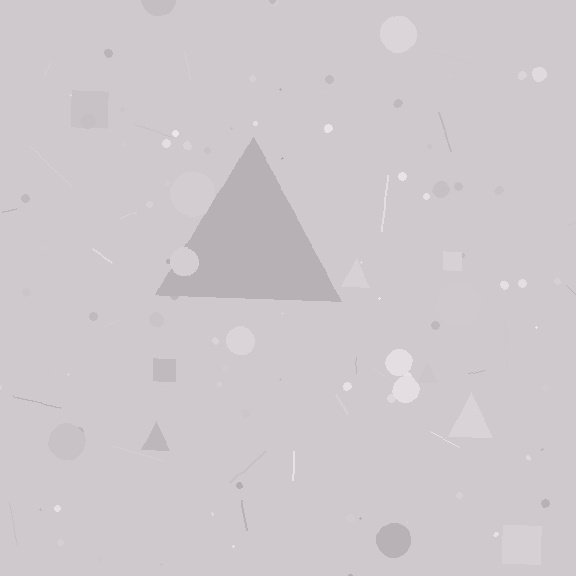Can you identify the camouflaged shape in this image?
The camouflaged shape is a triangle.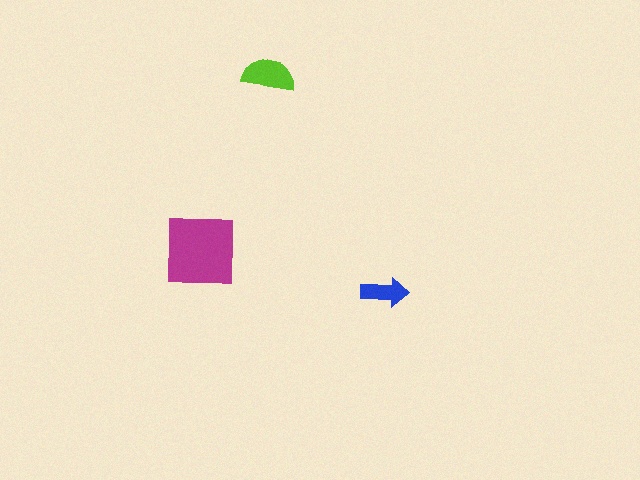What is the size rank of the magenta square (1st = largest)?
1st.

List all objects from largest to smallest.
The magenta square, the lime semicircle, the blue arrow.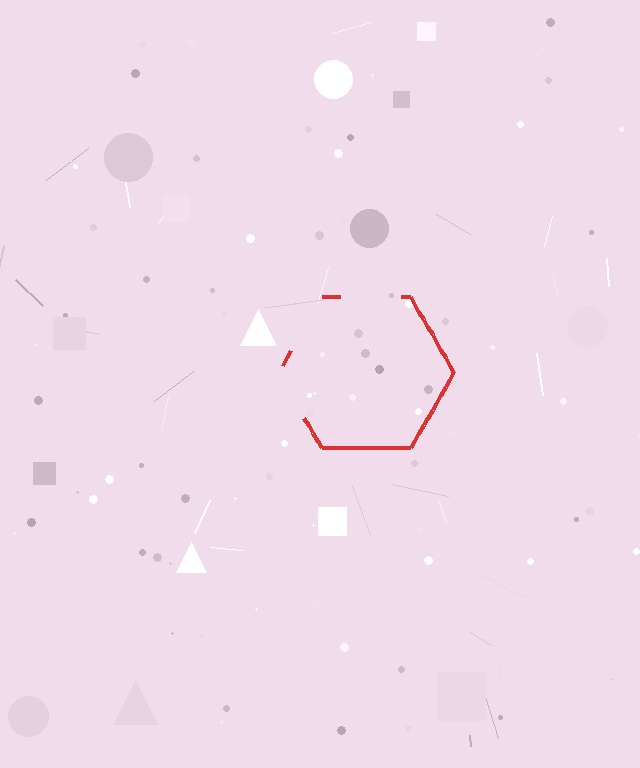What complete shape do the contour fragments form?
The contour fragments form a hexagon.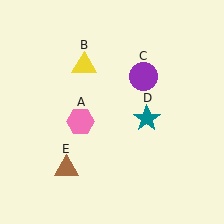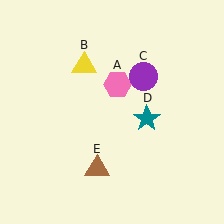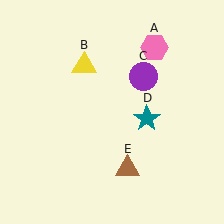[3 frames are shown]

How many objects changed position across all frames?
2 objects changed position: pink hexagon (object A), brown triangle (object E).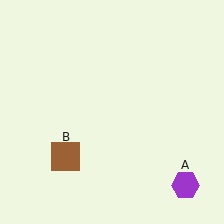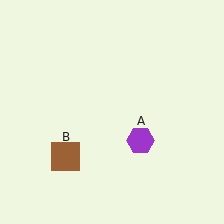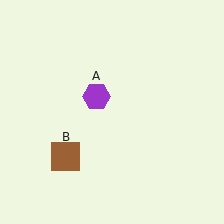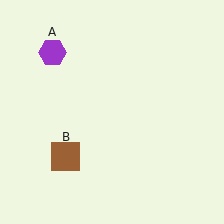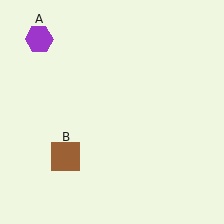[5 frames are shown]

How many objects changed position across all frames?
1 object changed position: purple hexagon (object A).